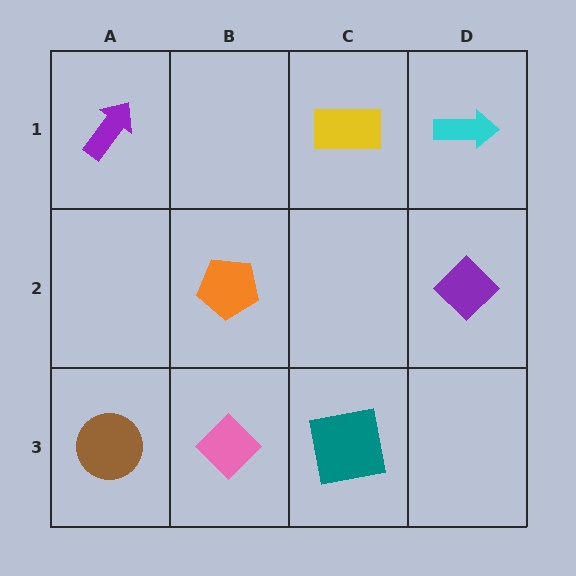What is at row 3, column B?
A pink diamond.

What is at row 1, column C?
A yellow rectangle.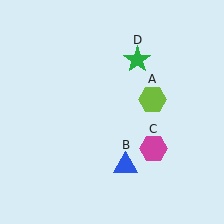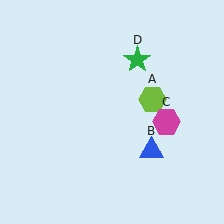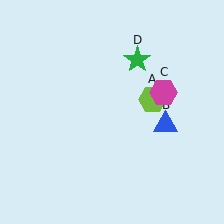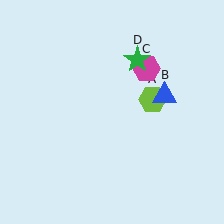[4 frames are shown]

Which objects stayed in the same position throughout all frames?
Lime hexagon (object A) and green star (object D) remained stationary.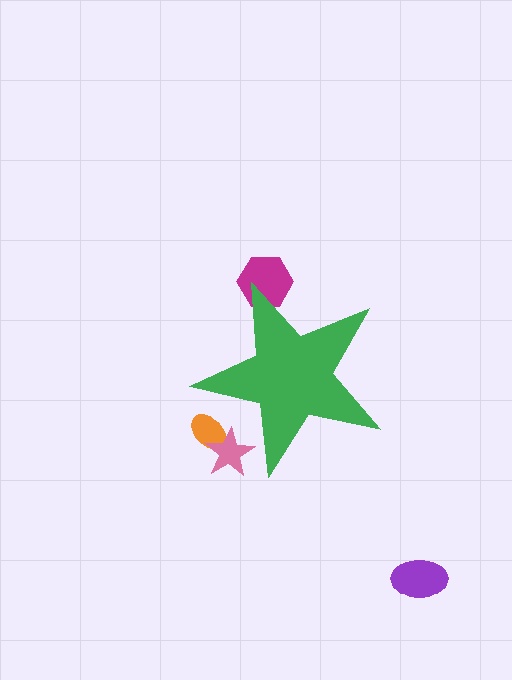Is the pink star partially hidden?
Yes, the pink star is partially hidden behind the green star.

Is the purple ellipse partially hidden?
No, the purple ellipse is fully visible.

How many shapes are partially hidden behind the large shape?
3 shapes are partially hidden.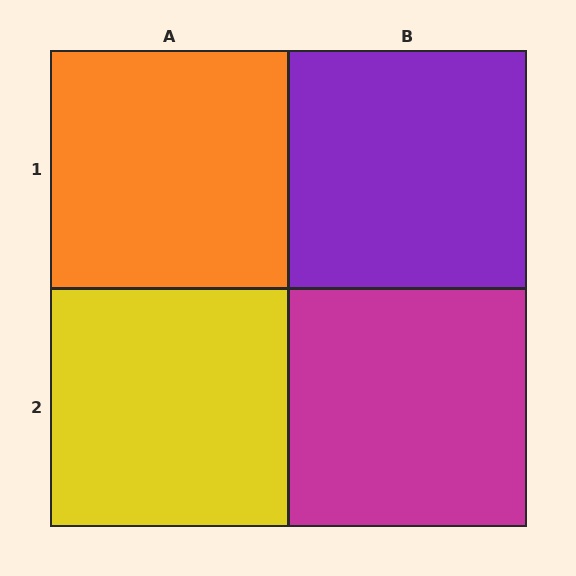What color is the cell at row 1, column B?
Purple.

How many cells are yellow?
1 cell is yellow.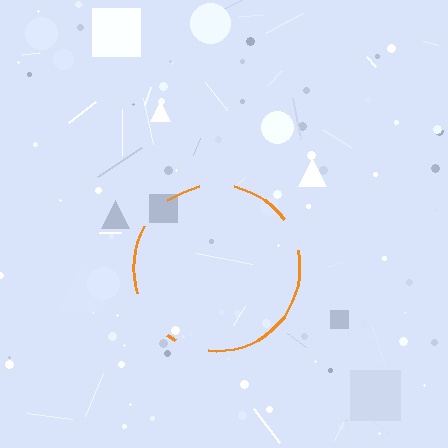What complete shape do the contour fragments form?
The contour fragments form a circle.